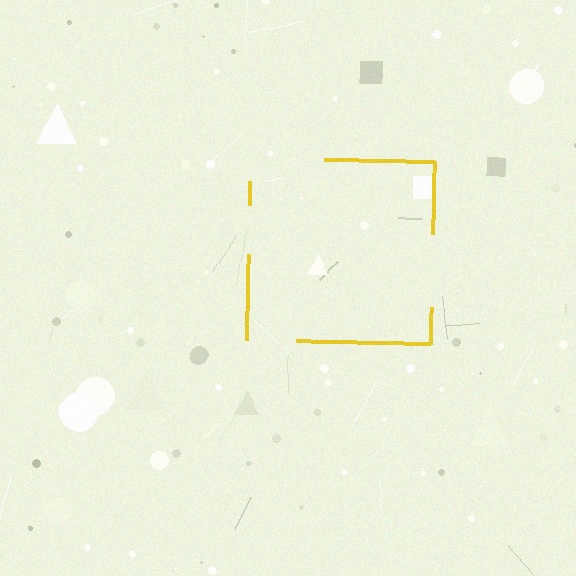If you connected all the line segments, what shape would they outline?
They would outline a square.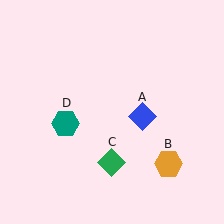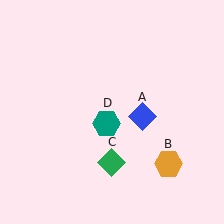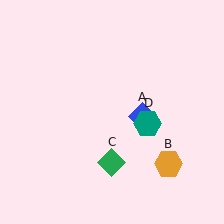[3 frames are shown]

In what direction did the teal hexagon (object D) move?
The teal hexagon (object D) moved right.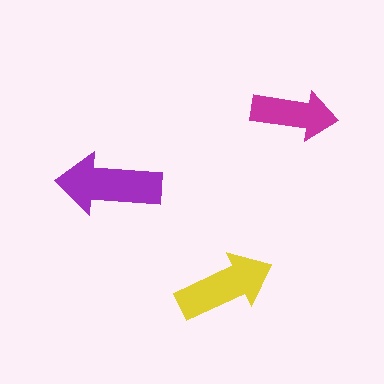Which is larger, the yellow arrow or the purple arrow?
The purple one.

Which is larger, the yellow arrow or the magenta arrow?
The yellow one.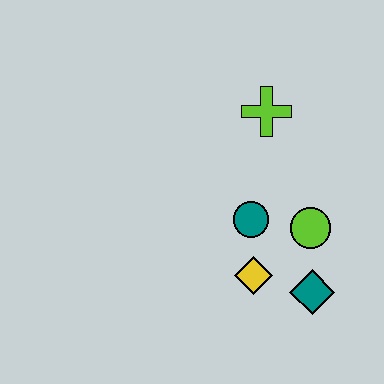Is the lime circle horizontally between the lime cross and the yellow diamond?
No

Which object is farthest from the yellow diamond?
The lime cross is farthest from the yellow diamond.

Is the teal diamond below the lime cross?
Yes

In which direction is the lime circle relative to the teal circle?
The lime circle is to the right of the teal circle.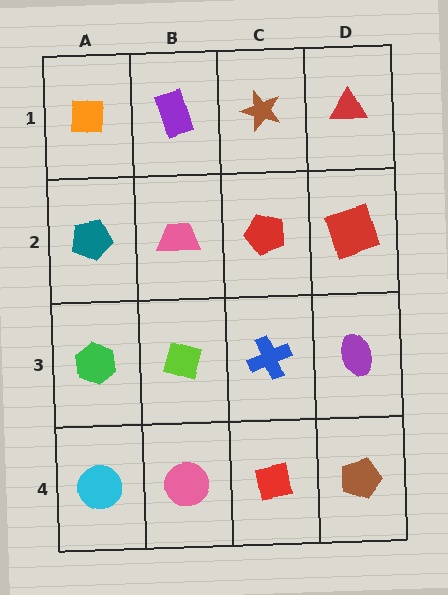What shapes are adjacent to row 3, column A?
A teal pentagon (row 2, column A), a cyan circle (row 4, column A), a lime diamond (row 3, column B).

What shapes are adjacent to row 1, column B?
A pink trapezoid (row 2, column B), an orange square (row 1, column A), a brown star (row 1, column C).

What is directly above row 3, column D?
A red square.